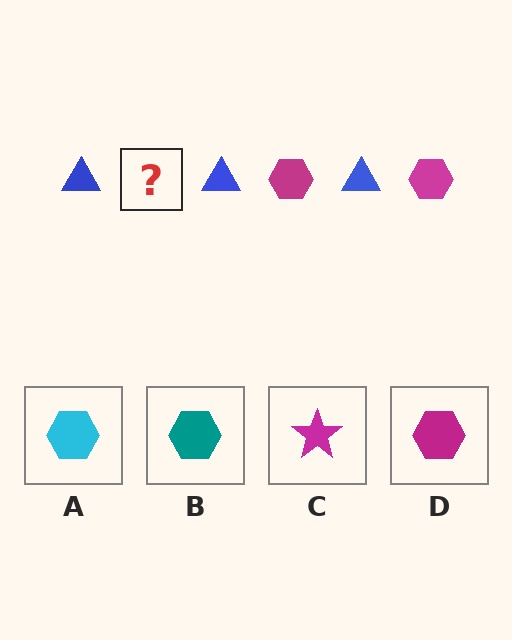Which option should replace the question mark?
Option D.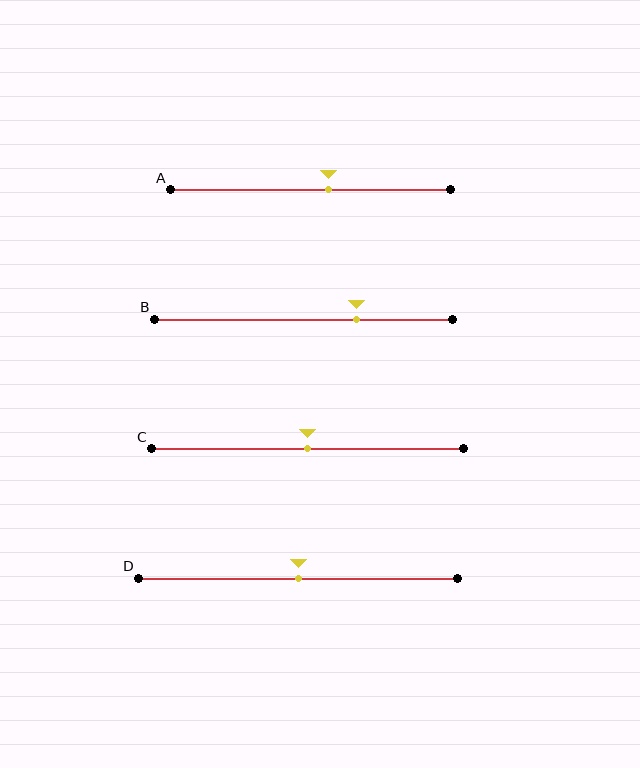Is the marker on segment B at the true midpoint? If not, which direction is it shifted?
No, the marker on segment B is shifted to the right by about 18% of the segment length.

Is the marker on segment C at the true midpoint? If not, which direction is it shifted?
Yes, the marker on segment C is at the true midpoint.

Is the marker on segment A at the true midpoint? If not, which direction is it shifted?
No, the marker on segment A is shifted to the right by about 6% of the segment length.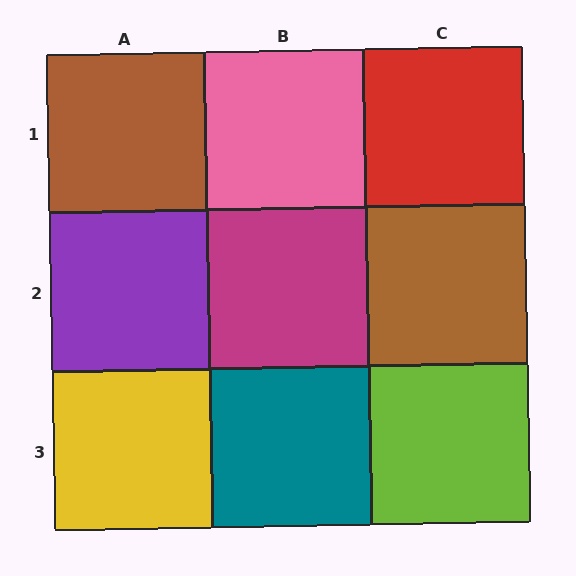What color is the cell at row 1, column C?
Red.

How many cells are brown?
2 cells are brown.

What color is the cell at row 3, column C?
Lime.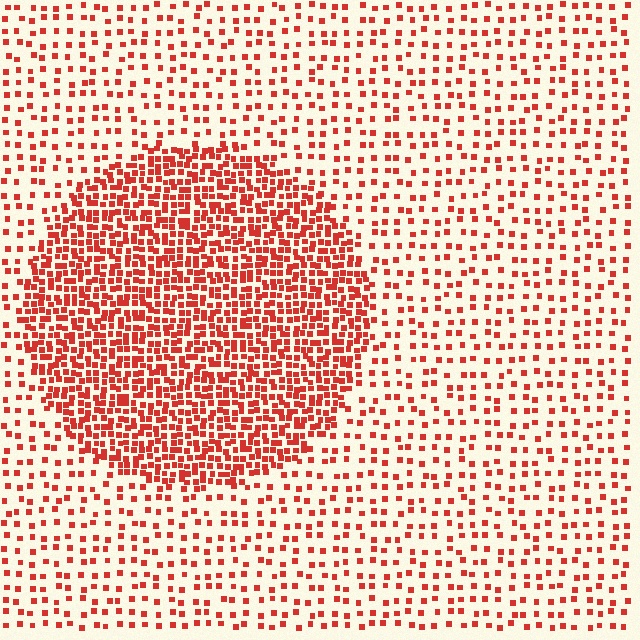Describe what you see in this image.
The image contains small red elements arranged at two different densities. A circle-shaped region is visible where the elements are more densely packed than the surrounding area.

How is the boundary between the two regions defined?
The boundary is defined by a change in element density (approximately 2.7x ratio). All elements are the same color, size, and shape.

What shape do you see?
I see a circle.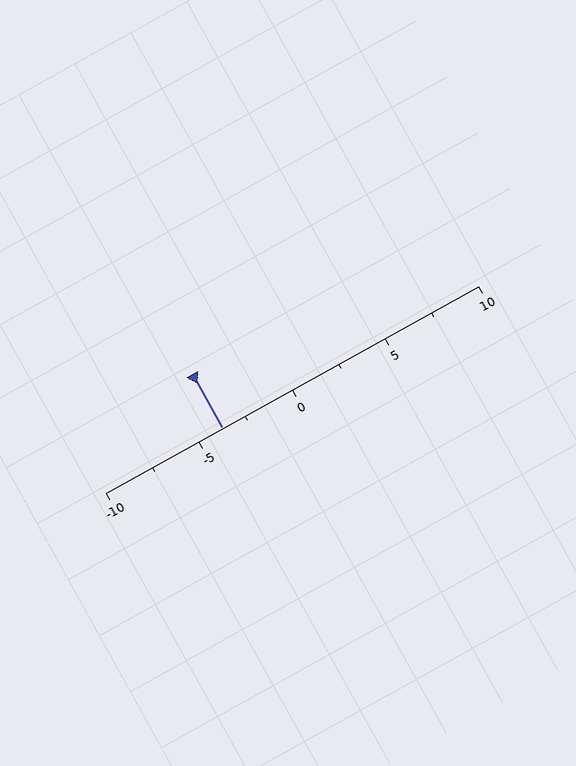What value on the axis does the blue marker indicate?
The marker indicates approximately -3.8.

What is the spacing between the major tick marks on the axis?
The major ticks are spaced 5 apart.